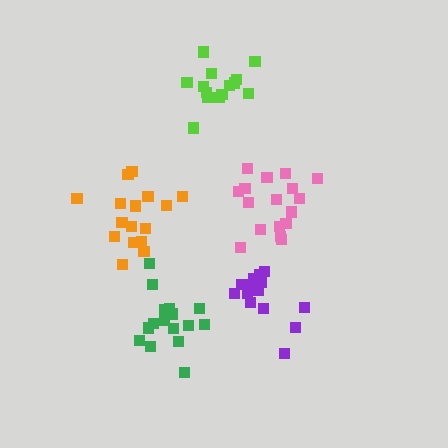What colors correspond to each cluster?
The clusters are colored: pink, lime, orange, green, purple.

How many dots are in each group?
Group 1: 17 dots, Group 2: 14 dots, Group 3: 16 dots, Group 4: 16 dots, Group 5: 14 dots (77 total).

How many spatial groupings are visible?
There are 5 spatial groupings.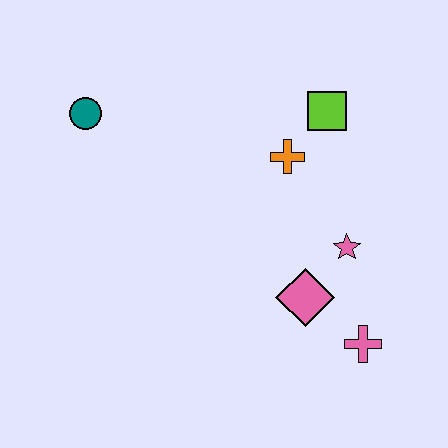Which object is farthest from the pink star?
The teal circle is farthest from the pink star.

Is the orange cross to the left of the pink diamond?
Yes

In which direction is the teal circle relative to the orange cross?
The teal circle is to the left of the orange cross.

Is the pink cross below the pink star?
Yes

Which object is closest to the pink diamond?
The pink star is closest to the pink diamond.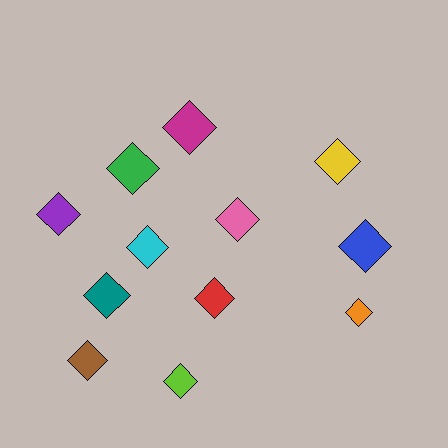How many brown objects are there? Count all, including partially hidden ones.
There is 1 brown object.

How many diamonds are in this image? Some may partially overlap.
There are 12 diamonds.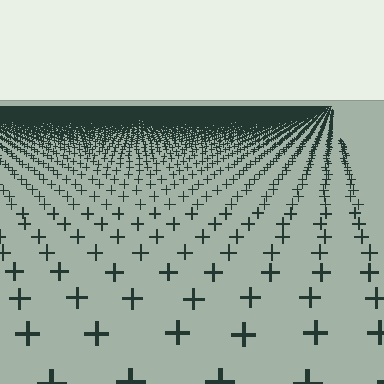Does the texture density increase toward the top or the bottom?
Density increases toward the top.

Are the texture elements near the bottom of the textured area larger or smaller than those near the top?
Larger. Near the bottom, elements are closer to the viewer and appear at a bigger on-screen size.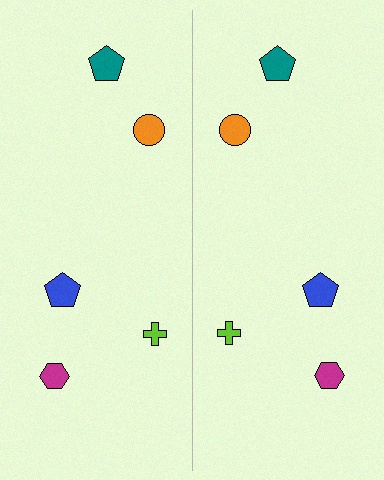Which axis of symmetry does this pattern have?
The pattern has a vertical axis of symmetry running through the center of the image.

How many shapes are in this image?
There are 10 shapes in this image.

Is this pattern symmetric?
Yes, this pattern has bilateral (reflection) symmetry.